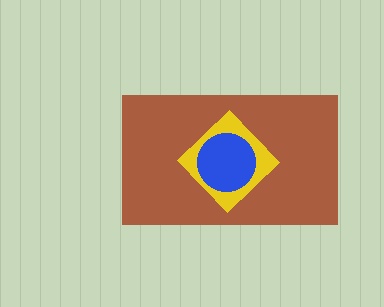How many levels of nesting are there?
3.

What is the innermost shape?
The blue circle.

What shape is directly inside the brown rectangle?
The yellow diamond.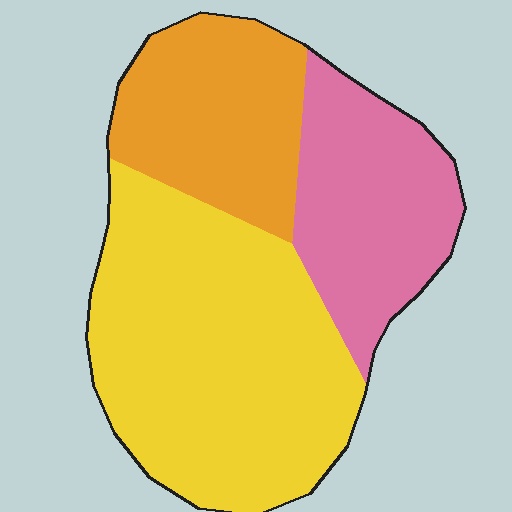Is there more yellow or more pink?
Yellow.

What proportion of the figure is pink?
Pink covers roughly 25% of the figure.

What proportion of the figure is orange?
Orange takes up about one quarter (1/4) of the figure.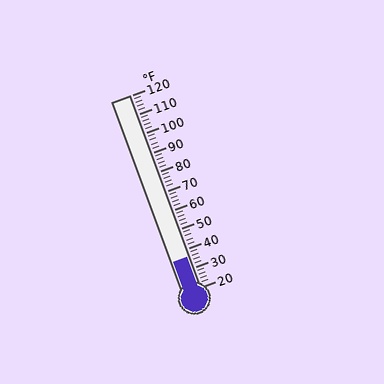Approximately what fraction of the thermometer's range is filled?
The thermometer is filled to approximately 15% of its range.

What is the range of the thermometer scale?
The thermometer scale ranges from 20°F to 120°F.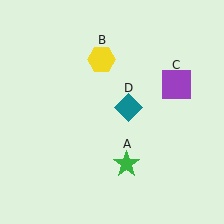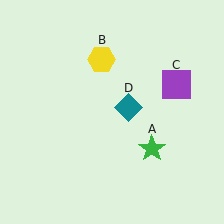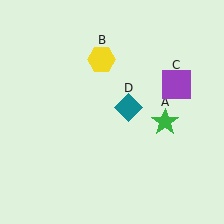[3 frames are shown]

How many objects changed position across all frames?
1 object changed position: green star (object A).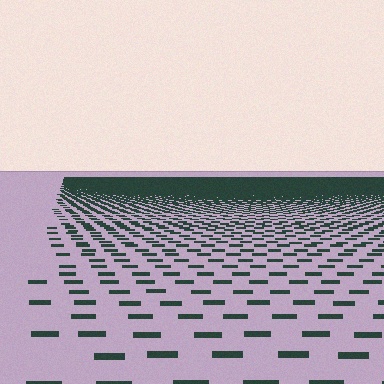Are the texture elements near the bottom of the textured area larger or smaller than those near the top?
Larger. Near the bottom, elements are closer to the viewer and appear at a bigger on-screen size.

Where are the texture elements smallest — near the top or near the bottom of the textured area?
Near the top.